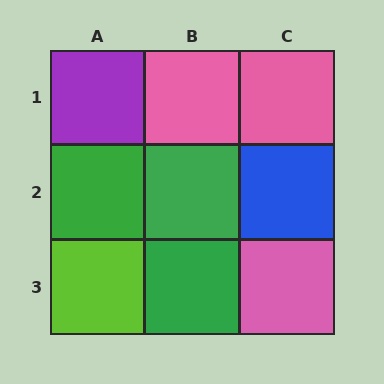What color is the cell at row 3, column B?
Green.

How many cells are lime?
1 cell is lime.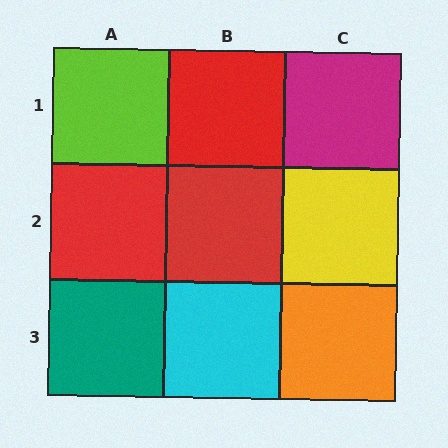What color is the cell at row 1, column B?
Red.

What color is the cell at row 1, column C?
Magenta.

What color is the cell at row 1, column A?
Lime.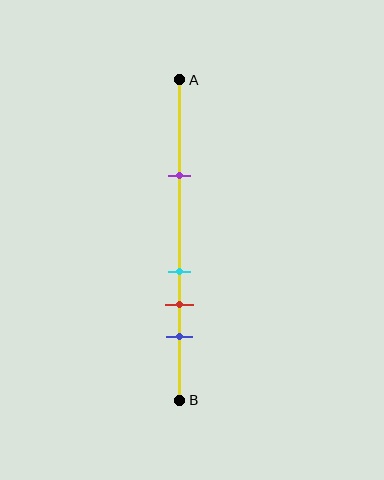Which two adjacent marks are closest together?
The cyan and red marks are the closest adjacent pair.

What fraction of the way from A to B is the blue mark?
The blue mark is approximately 80% (0.8) of the way from A to B.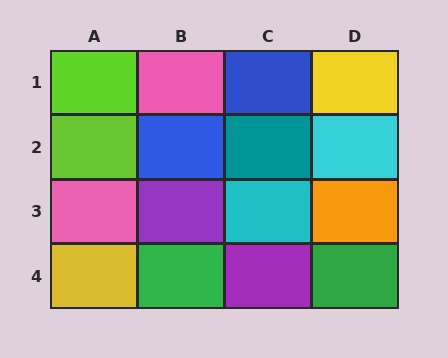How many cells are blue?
2 cells are blue.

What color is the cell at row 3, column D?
Orange.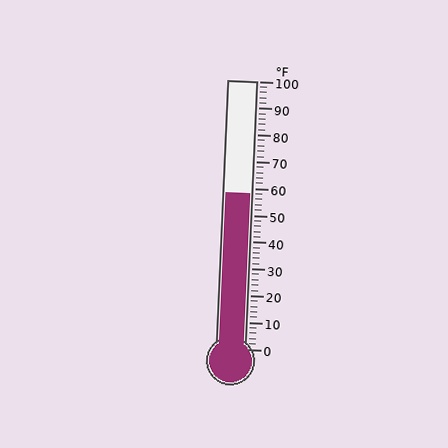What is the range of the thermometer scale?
The thermometer scale ranges from 0°F to 100°F.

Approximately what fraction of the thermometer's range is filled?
The thermometer is filled to approximately 60% of its range.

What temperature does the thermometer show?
The thermometer shows approximately 58°F.